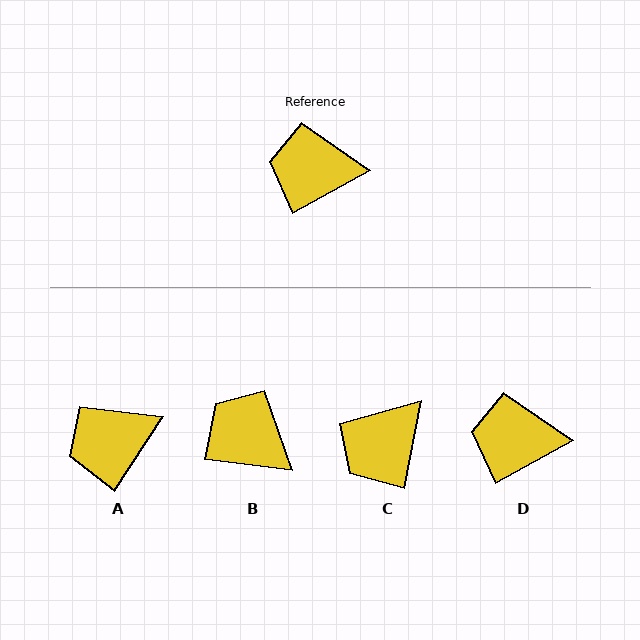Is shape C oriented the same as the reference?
No, it is off by about 50 degrees.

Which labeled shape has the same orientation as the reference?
D.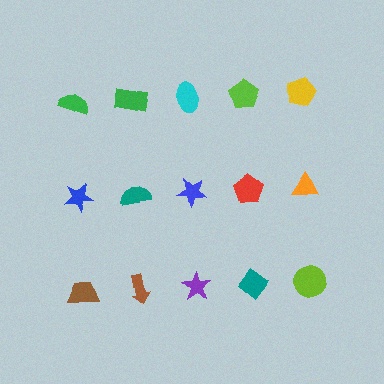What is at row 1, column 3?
A cyan ellipse.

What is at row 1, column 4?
A lime pentagon.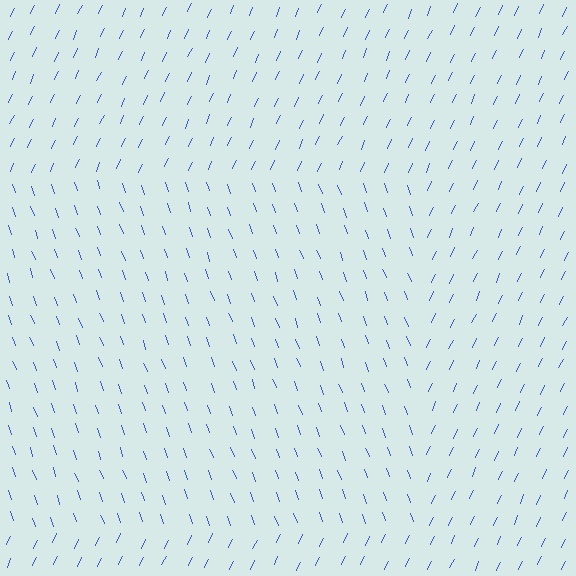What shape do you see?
I see a rectangle.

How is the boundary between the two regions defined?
The boundary is defined purely by a change in line orientation (approximately 45 degrees difference). All lines are the same color and thickness.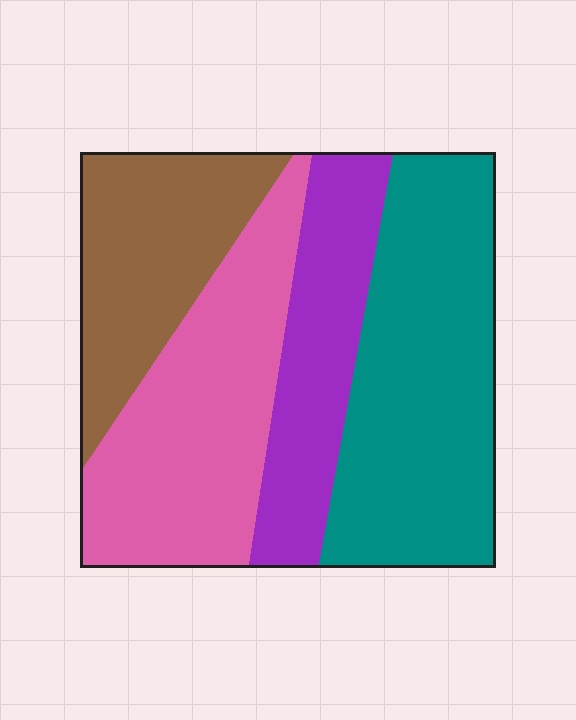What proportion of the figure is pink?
Pink takes up between a sixth and a third of the figure.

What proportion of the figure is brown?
Brown takes up about one fifth (1/5) of the figure.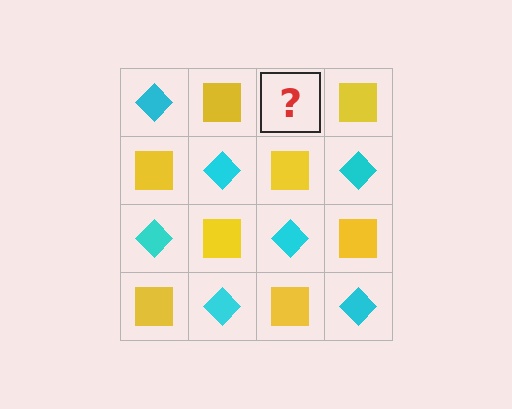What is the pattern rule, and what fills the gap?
The rule is that it alternates cyan diamond and yellow square in a checkerboard pattern. The gap should be filled with a cyan diamond.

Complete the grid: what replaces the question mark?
The question mark should be replaced with a cyan diamond.